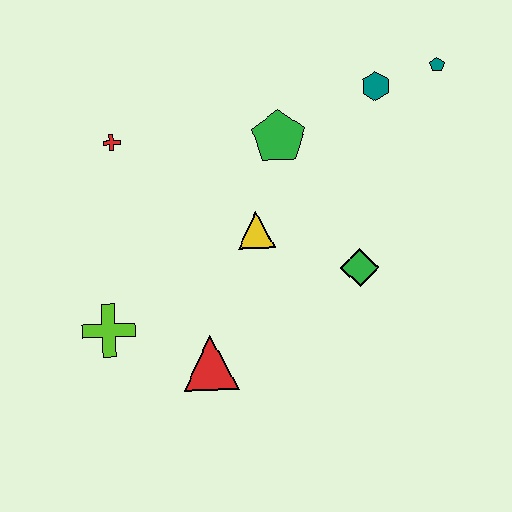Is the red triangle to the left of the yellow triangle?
Yes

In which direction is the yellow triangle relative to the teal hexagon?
The yellow triangle is below the teal hexagon.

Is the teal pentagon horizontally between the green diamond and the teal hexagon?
No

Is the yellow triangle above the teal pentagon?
No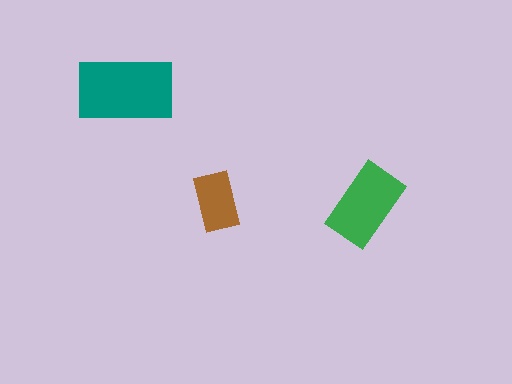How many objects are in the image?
There are 3 objects in the image.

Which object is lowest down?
The green rectangle is bottommost.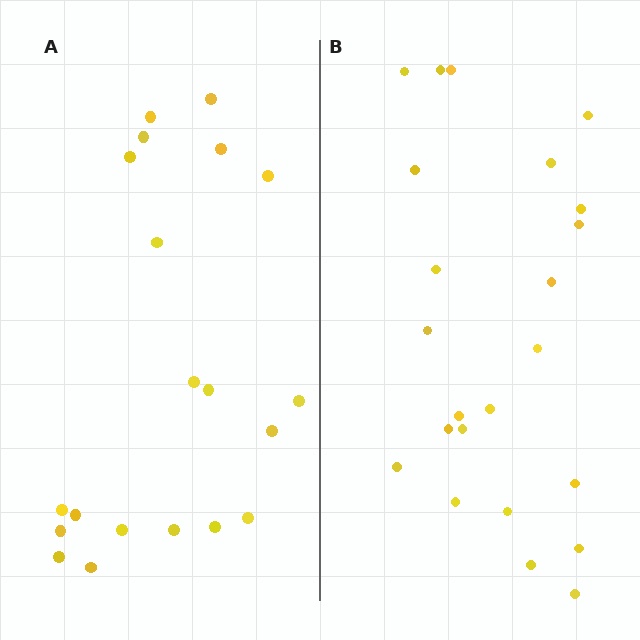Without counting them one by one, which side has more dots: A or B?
Region B (the right region) has more dots.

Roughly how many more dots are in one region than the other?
Region B has just a few more — roughly 2 or 3 more dots than region A.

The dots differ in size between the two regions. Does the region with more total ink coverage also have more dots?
No. Region A has more total ink coverage because its dots are larger, but region B actually contains more individual dots. Total area can be misleading — the number of items is what matters here.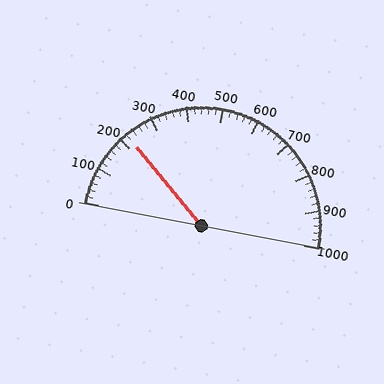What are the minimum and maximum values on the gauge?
The gauge ranges from 0 to 1000.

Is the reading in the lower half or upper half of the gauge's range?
The reading is in the lower half of the range (0 to 1000).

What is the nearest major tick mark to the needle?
The nearest major tick mark is 200.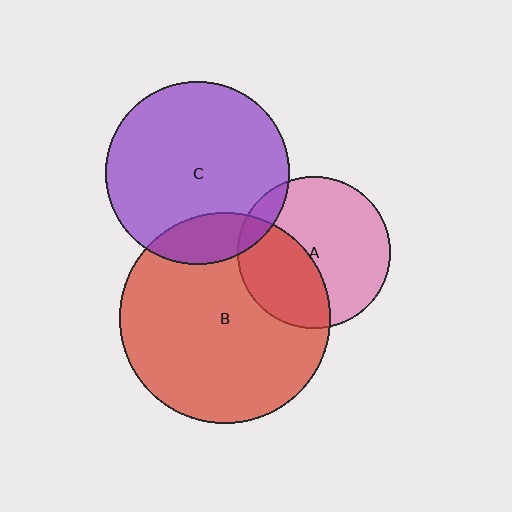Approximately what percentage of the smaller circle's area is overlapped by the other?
Approximately 40%.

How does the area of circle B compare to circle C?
Approximately 1.3 times.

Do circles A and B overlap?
Yes.